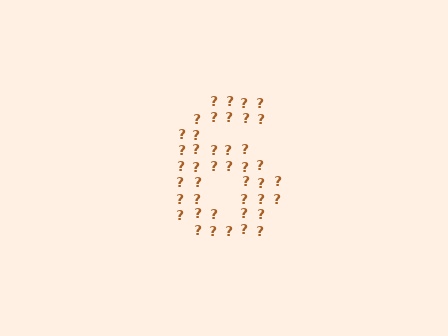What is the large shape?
The large shape is the digit 6.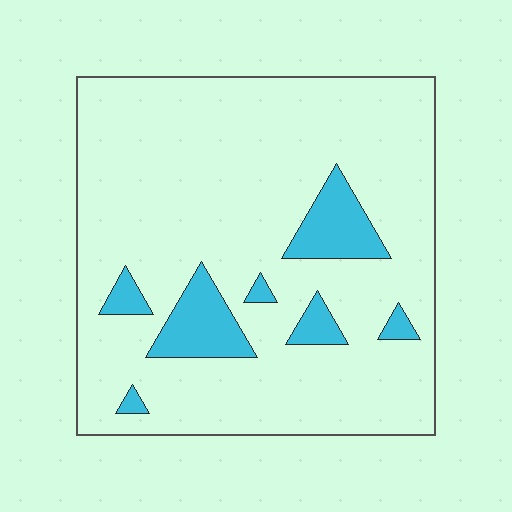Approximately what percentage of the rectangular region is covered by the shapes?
Approximately 10%.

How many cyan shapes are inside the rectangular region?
7.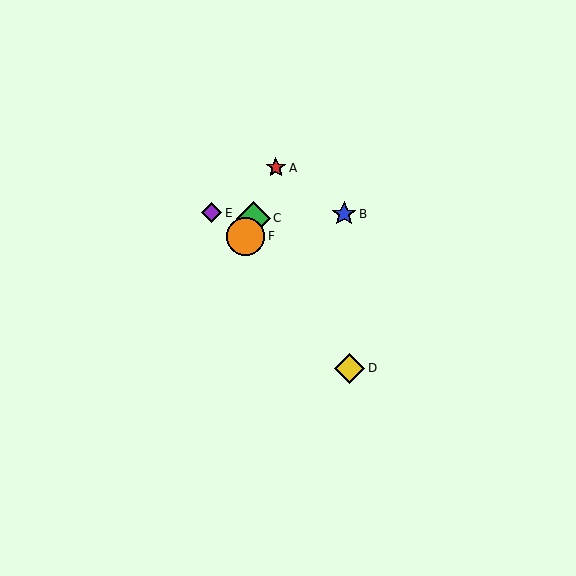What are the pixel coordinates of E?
Object E is at (211, 213).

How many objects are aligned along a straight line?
3 objects (A, C, F) are aligned along a straight line.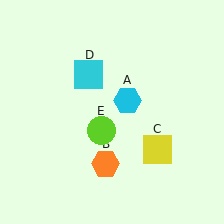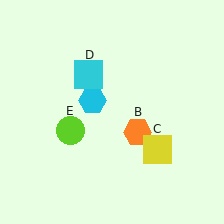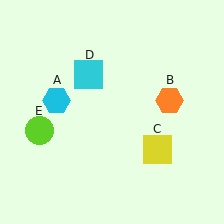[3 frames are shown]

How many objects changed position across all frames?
3 objects changed position: cyan hexagon (object A), orange hexagon (object B), lime circle (object E).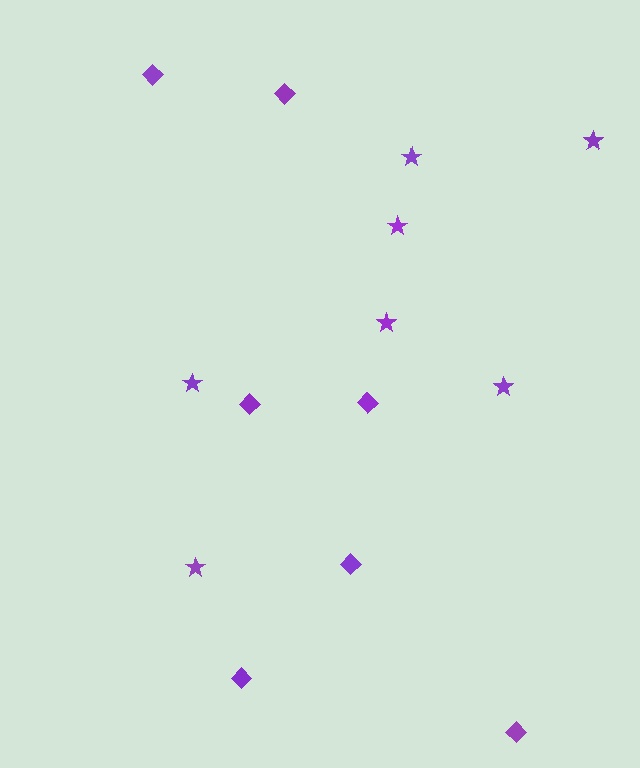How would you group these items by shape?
There are 2 groups: one group of stars (7) and one group of diamonds (7).